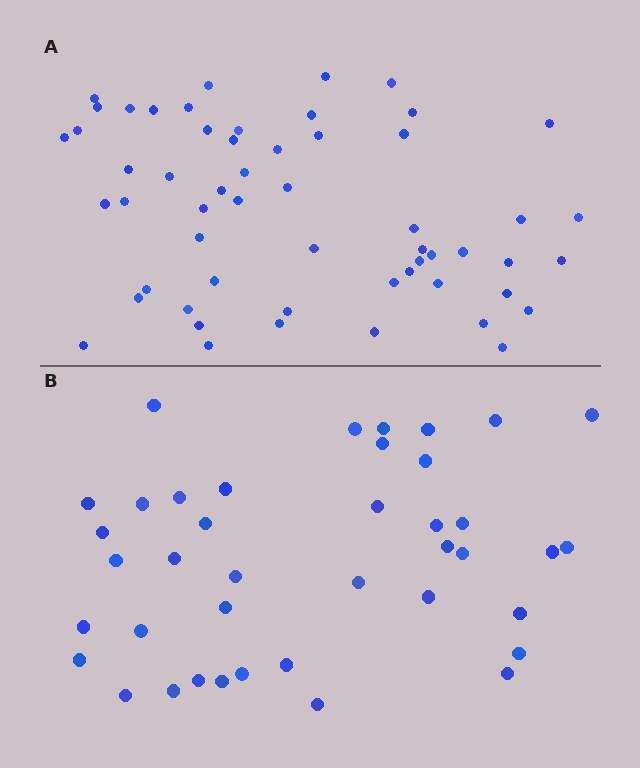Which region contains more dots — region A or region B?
Region A (the top region) has more dots.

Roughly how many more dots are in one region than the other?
Region A has approximately 15 more dots than region B.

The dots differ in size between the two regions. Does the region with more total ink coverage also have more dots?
No. Region B has more total ink coverage because its dots are larger, but region A actually contains more individual dots. Total area can be misleading — the number of items is what matters here.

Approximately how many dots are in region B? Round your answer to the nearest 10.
About 40 dots.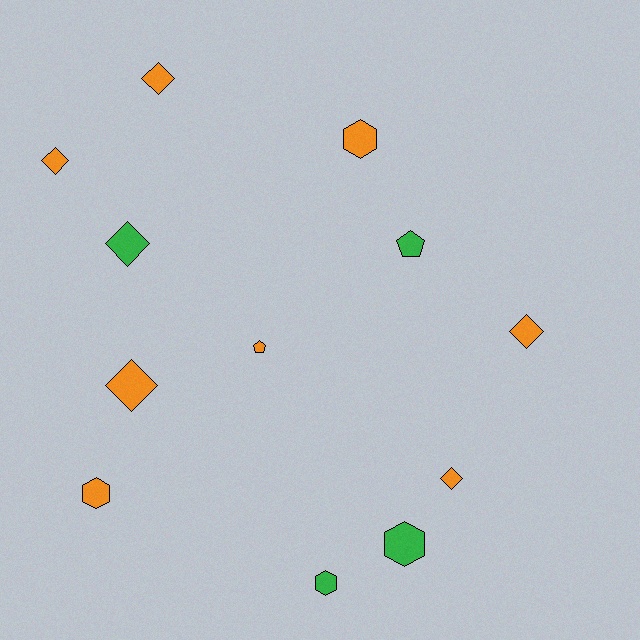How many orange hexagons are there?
There are 2 orange hexagons.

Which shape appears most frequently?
Diamond, with 6 objects.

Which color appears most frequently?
Orange, with 8 objects.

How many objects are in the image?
There are 12 objects.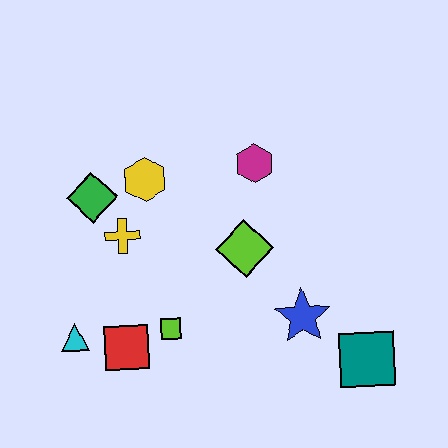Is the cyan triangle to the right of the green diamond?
No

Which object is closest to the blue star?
The teal square is closest to the blue star.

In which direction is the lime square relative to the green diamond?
The lime square is below the green diamond.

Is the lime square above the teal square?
Yes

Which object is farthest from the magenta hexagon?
The cyan triangle is farthest from the magenta hexagon.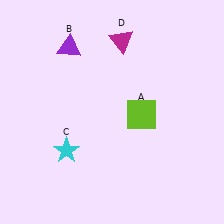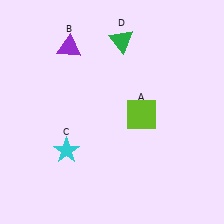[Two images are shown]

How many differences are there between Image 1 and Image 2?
There is 1 difference between the two images.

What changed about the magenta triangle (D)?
In Image 1, D is magenta. In Image 2, it changed to green.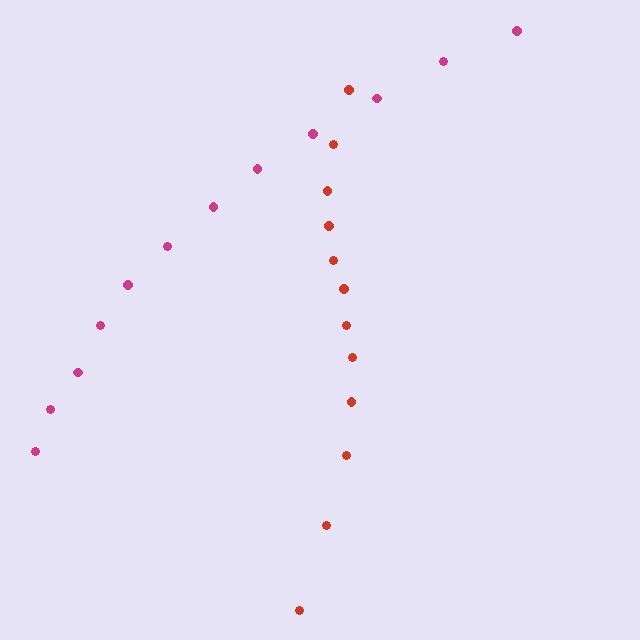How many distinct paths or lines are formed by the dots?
There are 2 distinct paths.